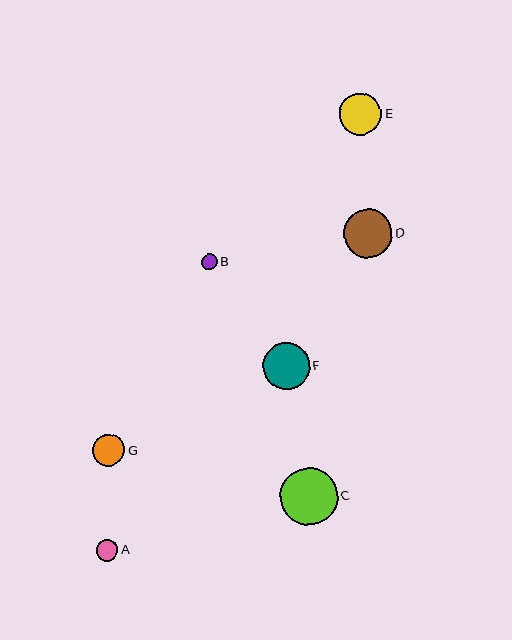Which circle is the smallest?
Circle B is the smallest with a size of approximately 15 pixels.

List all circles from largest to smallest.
From largest to smallest: C, D, F, E, G, A, B.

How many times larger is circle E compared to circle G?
Circle E is approximately 1.3 times the size of circle G.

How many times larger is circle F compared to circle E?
Circle F is approximately 1.1 times the size of circle E.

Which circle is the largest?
Circle C is the largest with a size of approximately 58 pixels.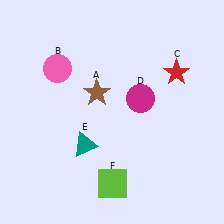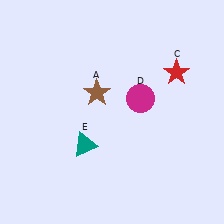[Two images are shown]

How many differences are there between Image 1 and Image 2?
There are 2 differences between the two images.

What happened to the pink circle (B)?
The pink circle (B) was removed in Image 2. It was in the top-left area of Image 1.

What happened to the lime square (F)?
The lime square (F) was removed in Image 2. It was in the bottom-right area of Image 1.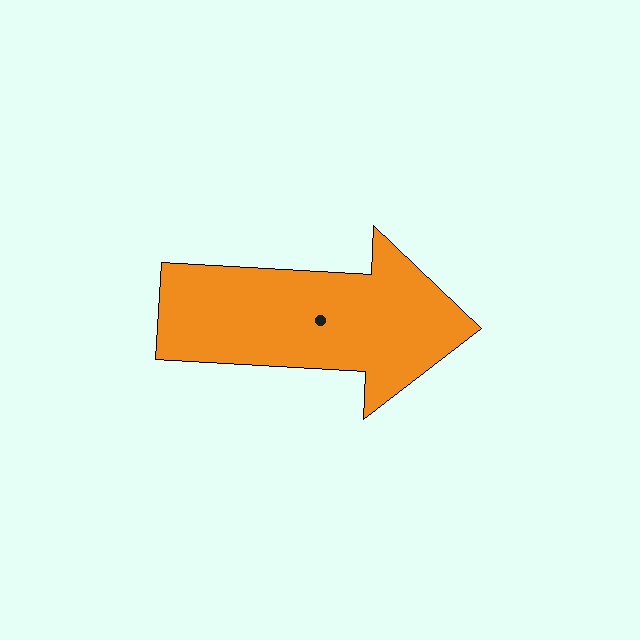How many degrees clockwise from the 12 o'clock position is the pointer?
Approximately 93 degrees.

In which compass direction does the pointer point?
East.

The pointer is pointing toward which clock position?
Roughly 3 o'clock.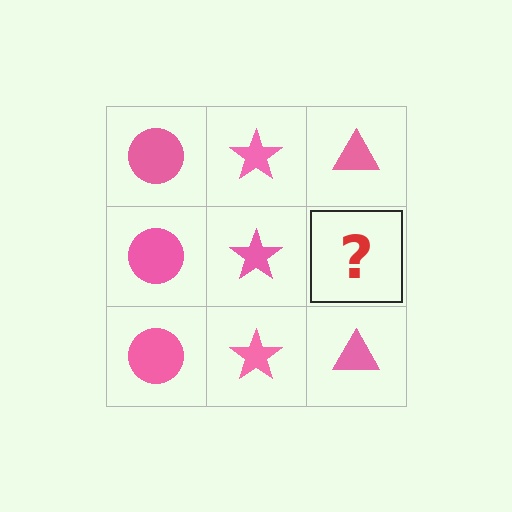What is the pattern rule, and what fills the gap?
The rule is that each column has a consistent shape. The gap should be filled with a pink triangle.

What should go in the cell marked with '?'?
The missing cell should contain a pink triangle.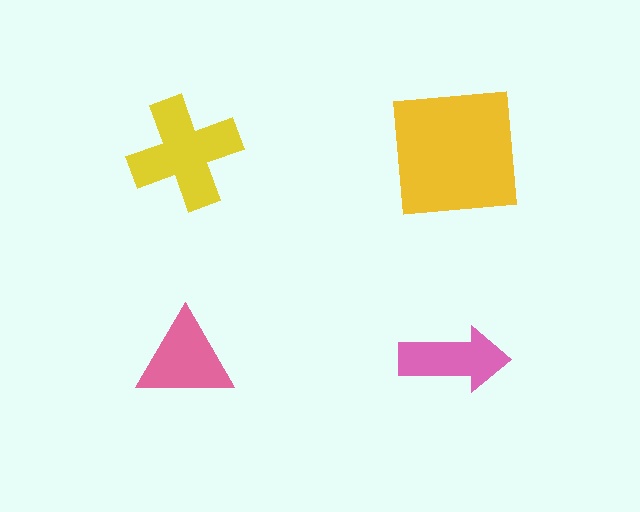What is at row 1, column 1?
A yellow cross.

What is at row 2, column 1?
A pink triangle.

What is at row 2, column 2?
A pink arrow.